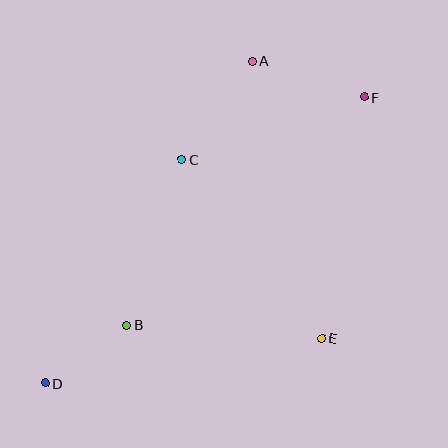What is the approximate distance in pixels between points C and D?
The distance between C and D is approximately 263 pixels.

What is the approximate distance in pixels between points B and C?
The distance between B and C is approximately 175 pixels.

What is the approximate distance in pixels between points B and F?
The distance between B and F is approximately 329 pixels.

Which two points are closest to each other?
Points B and D are closest to each other.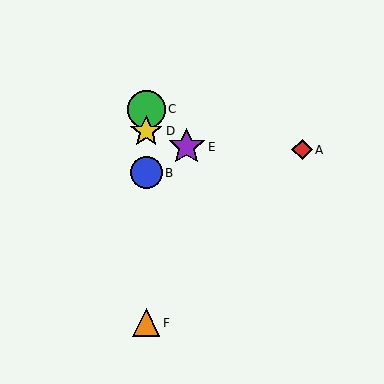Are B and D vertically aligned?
Yes, both are at x≈146.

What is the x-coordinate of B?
Object B is at x≈146.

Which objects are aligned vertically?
Objects B, C, D, F are aligned vertically.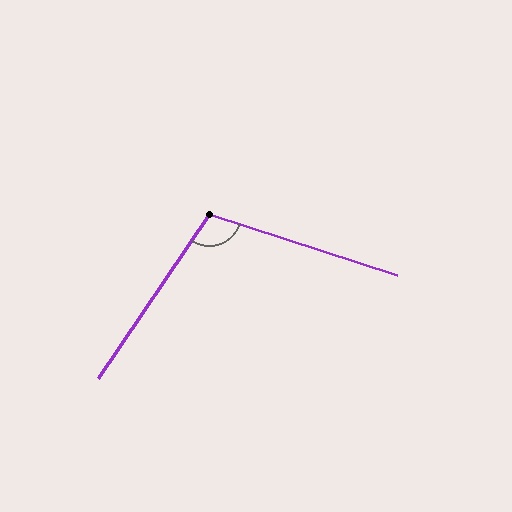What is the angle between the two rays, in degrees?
Approximately 106 degrees.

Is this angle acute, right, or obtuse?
It is obtuse.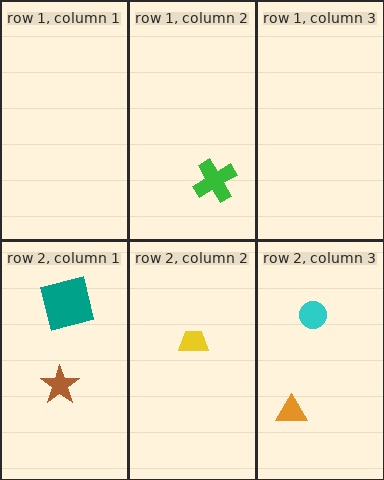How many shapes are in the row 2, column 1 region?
2.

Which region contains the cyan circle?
The row 2, column 3 region.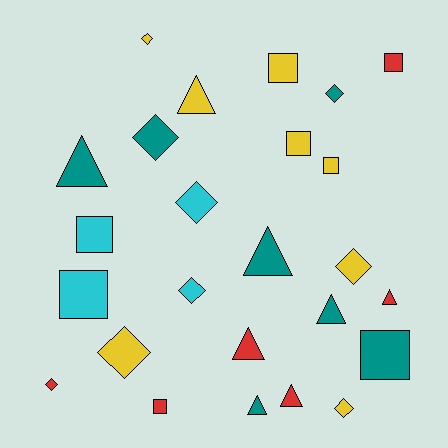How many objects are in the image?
There are 25 objects.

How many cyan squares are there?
There are 2 cyan squares.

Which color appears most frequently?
Yellow, with 8 objects.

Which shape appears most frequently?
Diamond, with 9 objects.